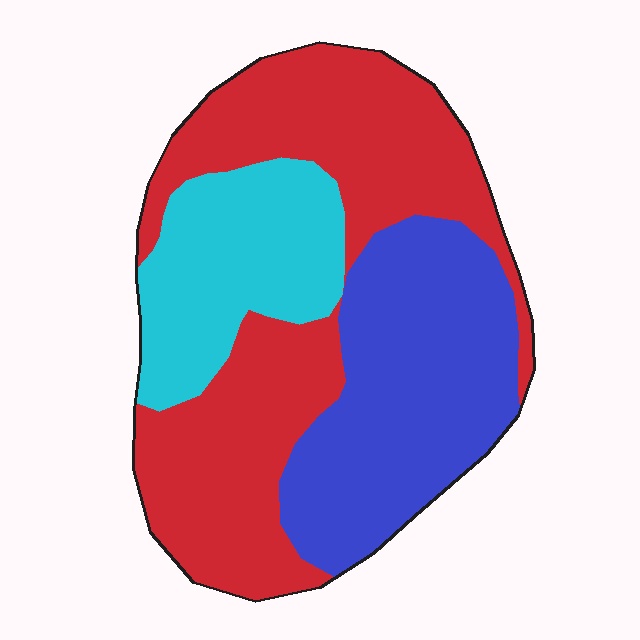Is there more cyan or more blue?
Blue.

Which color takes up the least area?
Cyan, at roughly 20%.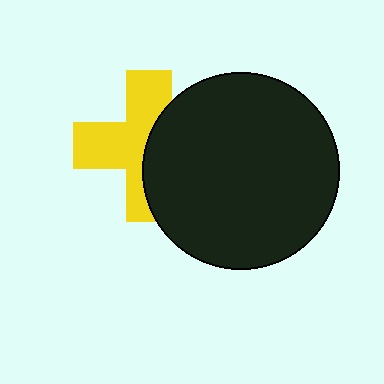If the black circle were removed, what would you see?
You would see the complete yellow cross.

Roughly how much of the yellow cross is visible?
About half of it is visible (roughly 56%).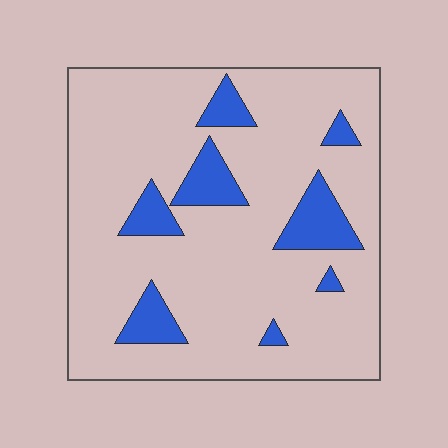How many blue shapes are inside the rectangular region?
8.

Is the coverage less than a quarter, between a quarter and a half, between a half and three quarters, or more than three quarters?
Less than a quarter.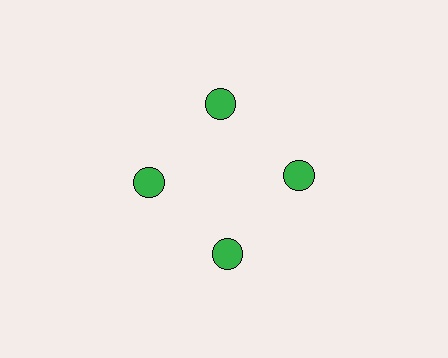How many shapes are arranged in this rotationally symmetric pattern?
There are 4 shapes, arranged in 4 groups of 1.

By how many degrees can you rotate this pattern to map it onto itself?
The pattern maps onto itself every 90 degrees of rotation.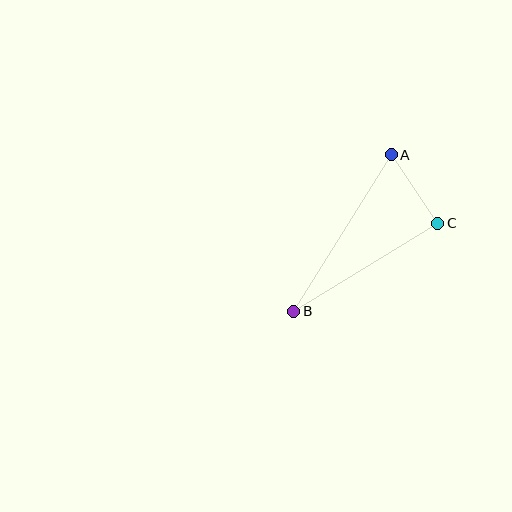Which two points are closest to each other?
Points A and C are closest to each other.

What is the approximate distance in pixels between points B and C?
The distance between B and C is approximately 169 pixels.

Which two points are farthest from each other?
Points A and B are farthest from each other.